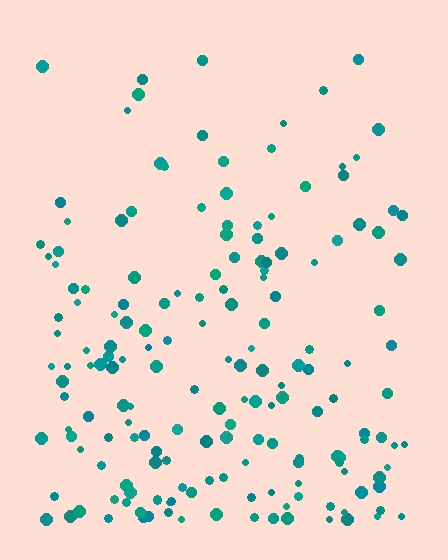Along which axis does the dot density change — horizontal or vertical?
Vertical.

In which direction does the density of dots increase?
From top to bottom, with the bottom side densest.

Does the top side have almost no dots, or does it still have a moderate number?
Still a moderate number, just noticeably fewer than the bottom.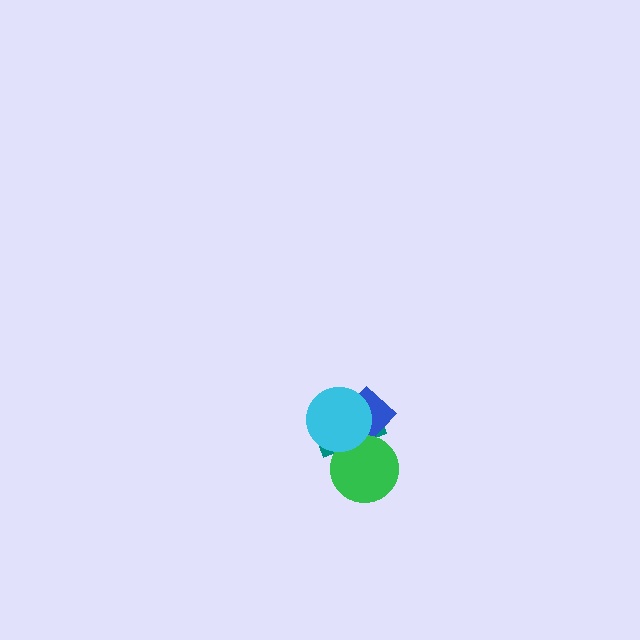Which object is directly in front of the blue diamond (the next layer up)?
The green circle is directly in front of the blue diamond.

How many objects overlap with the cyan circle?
3 objects overlap with the cyan circle.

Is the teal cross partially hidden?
Yes, it is partially covered by another shape.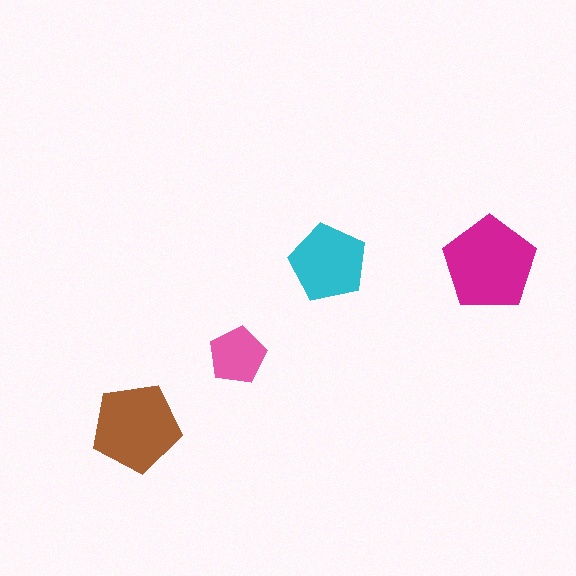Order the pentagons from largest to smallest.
the magenta one, the brown one, the cyan one, the pink one.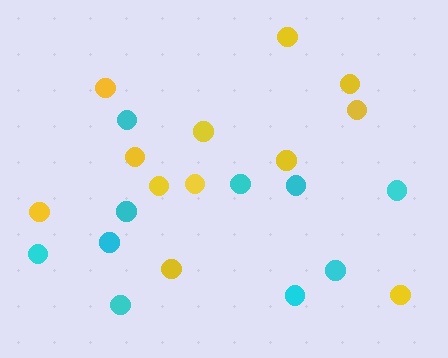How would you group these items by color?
There are 2 groups: one group of yellow circles (12) and one group of cyan circles (10).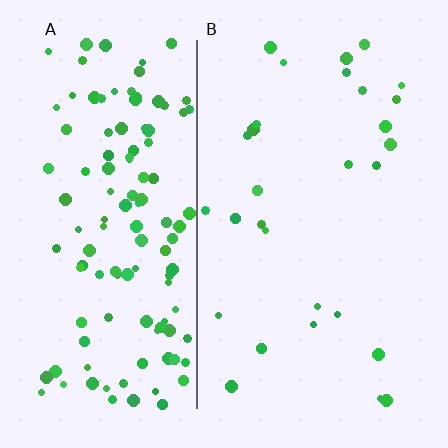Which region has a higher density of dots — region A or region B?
A (the left).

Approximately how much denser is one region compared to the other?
Approximately 4.3× — region A over region B.